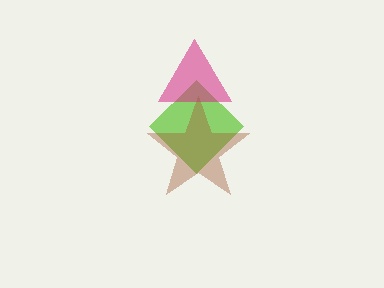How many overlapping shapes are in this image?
There are 3 overlapping shapes in the image.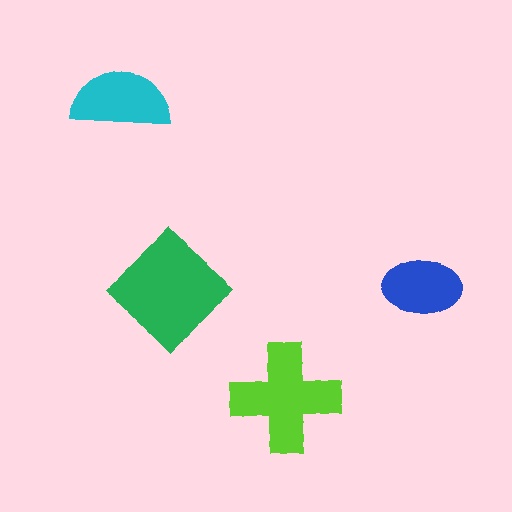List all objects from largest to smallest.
The green diamond, the lime cross, the cyan semicircle, the blue ellipse.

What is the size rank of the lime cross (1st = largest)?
2nd.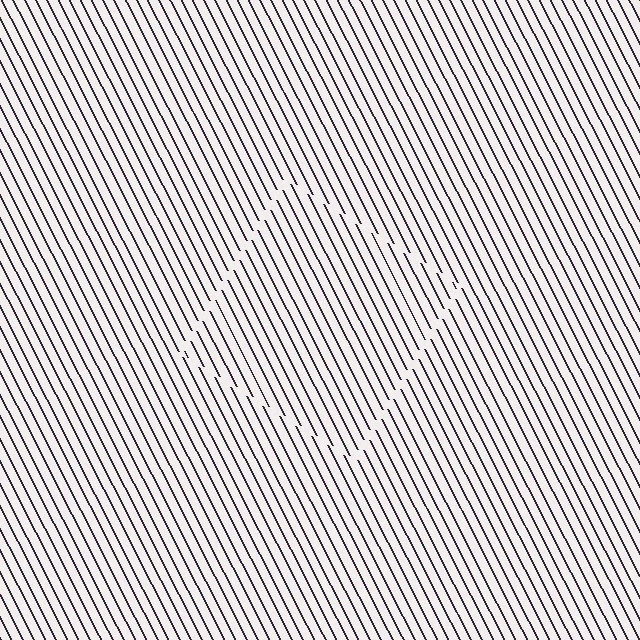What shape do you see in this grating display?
An illusory square. The interior of the shape contains the same grating, shifted by half a period — the contour is defined by the phase discontinuity where line-ends from the inner and outer gratings abut.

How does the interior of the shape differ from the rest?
The interior of the shape contains the same grating, shifted by half a period — the contour is defined by the phase discontinuity where line-ends from the inner and outer gratings abut.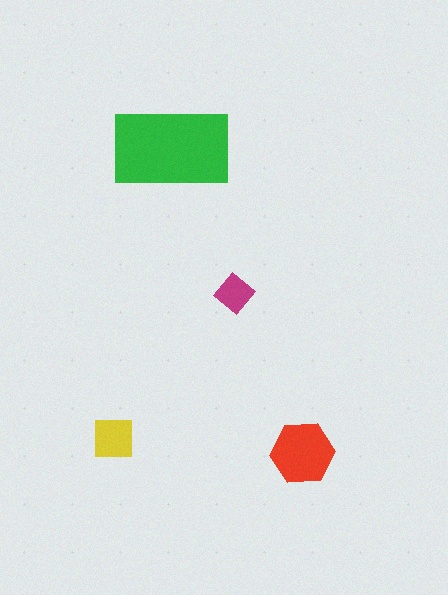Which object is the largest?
The green rectangle.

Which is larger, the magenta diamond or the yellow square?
The yellow square.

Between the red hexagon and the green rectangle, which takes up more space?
The green rectangle.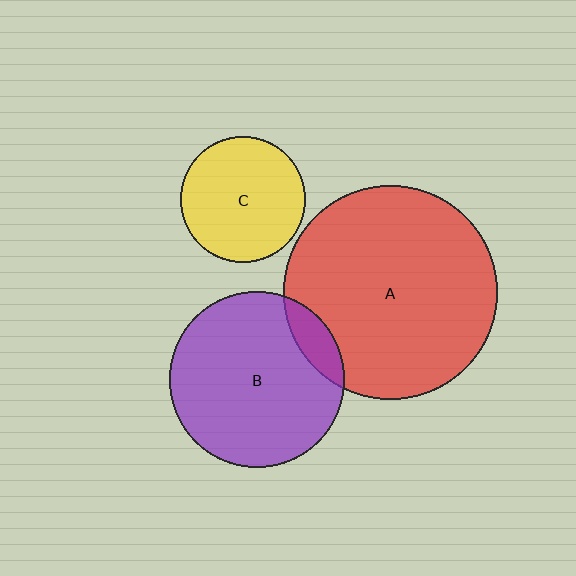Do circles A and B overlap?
Yes.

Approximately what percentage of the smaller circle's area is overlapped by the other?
Approximately 10%.